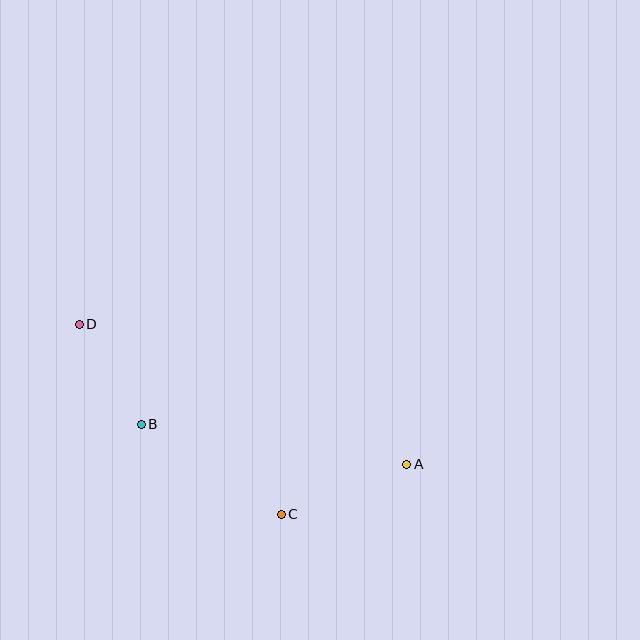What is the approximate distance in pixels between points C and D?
The distance between C and D is approximately 277 pixels.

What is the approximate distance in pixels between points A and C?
The distance between A and C is approximately 135 pixels.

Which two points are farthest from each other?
Points A and D are farthest from each other.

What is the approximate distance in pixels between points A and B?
The distance between A and B is approximately 268 pixels.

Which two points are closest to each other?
Points B and D are closest to each other.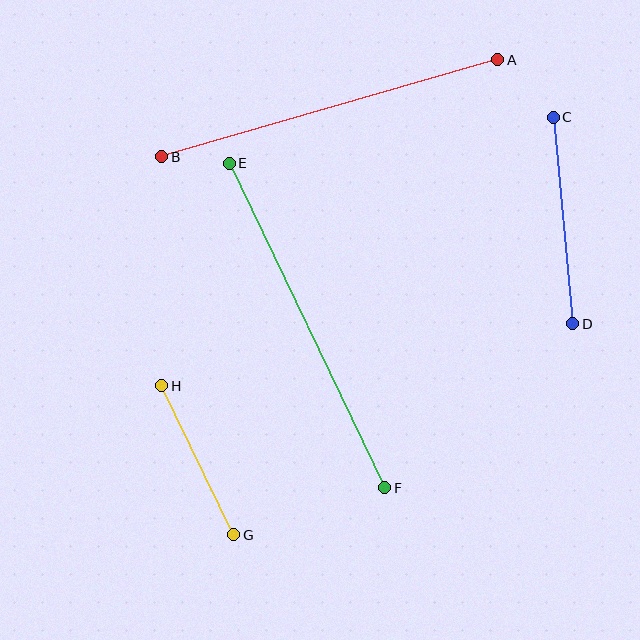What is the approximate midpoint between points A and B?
The midpoint is at approximately (330, 108) pixels.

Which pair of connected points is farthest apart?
Points E and F are farthest apart.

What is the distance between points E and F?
The distance is approximately 360 pixels.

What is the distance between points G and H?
The distance is approximately 165 pixels.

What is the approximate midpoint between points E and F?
The midpoint is at approximately (307, 325) pixels.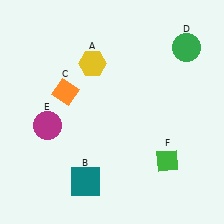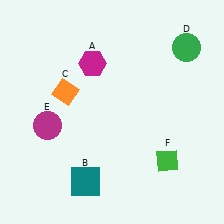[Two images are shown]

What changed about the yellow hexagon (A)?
In Image 1, A is yellow. In Image 2, it changed to magenta.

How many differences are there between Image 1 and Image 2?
There is 1 difference between the two images.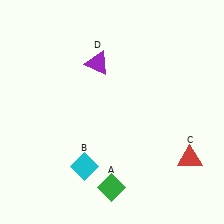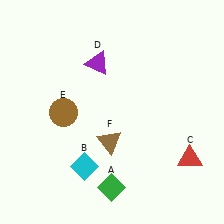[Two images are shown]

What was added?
A brown circle (E), a brown triangle (F) were added in Image 2.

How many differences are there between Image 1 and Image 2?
There are 2 differences between the two images.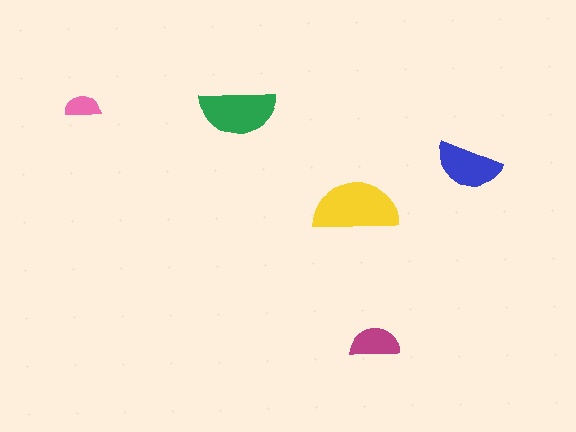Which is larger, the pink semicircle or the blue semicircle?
The blue one.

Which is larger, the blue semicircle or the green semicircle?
The green one.